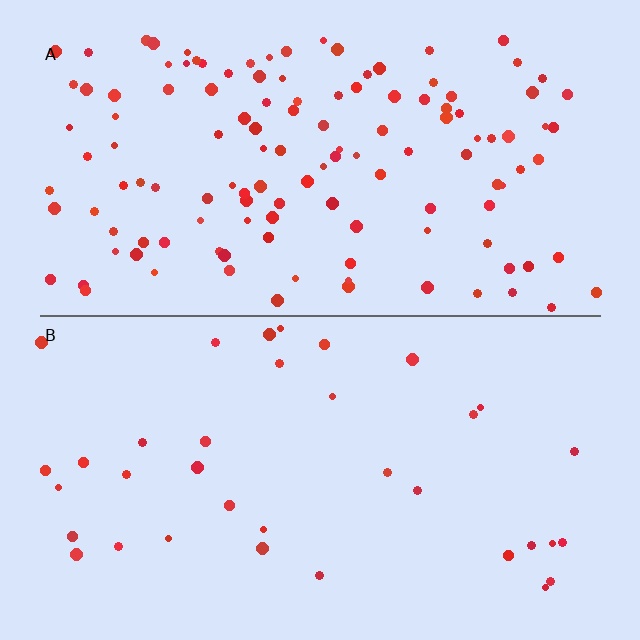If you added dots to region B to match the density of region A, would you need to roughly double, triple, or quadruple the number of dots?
Approximately quadruple.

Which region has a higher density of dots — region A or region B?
A (the top).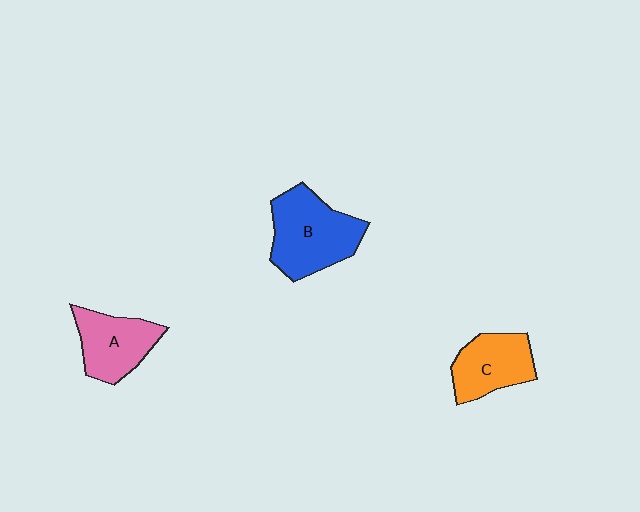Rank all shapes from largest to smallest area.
From largest to smallest: B (blue), A (pink), C (orange).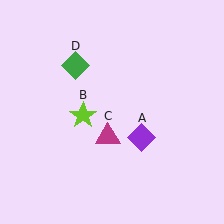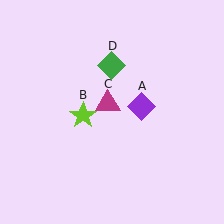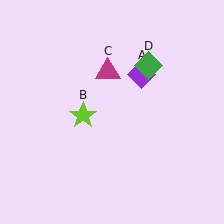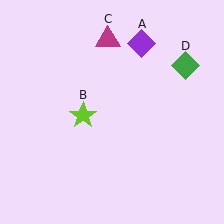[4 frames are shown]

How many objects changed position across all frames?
3 objects changed position: purple diamond (object A), magenta triangle (object C), green diamond (object D).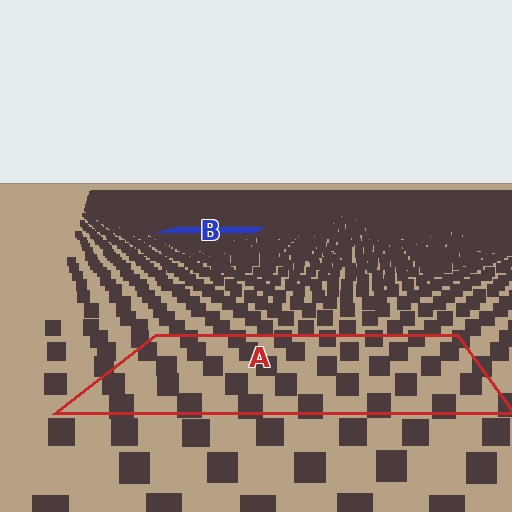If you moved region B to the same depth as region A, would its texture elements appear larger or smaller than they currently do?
They would appear larger. At a closer depth, the same texture elements are projected at a bigger on-screen size.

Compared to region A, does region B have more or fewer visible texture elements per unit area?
Region B has more texture elements per unit area — they are packed more densely because it is farther away.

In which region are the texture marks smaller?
The texture marks are smaller in region B, because it is farther away.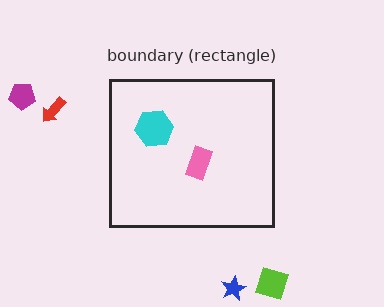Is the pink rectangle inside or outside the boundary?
Inside.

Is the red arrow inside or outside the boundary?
Outside.